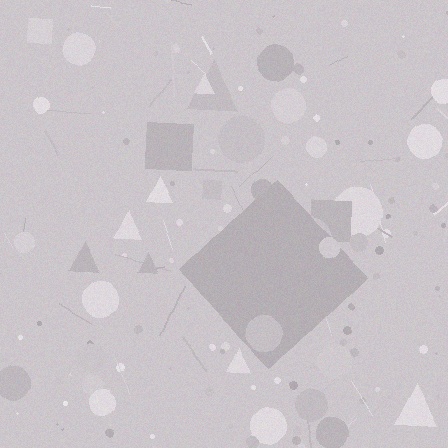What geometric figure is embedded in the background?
A diamond is embedded in the background.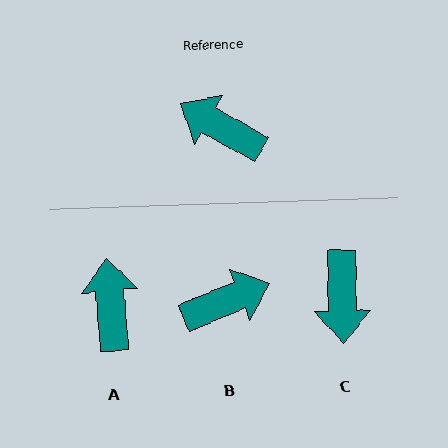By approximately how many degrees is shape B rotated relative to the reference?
Approximately 128 degrees clockwise.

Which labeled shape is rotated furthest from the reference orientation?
B, about 128 degrees away.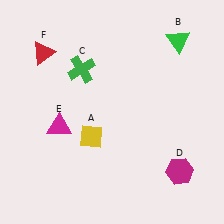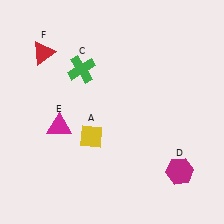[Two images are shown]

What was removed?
The green triangle (B) was removed in Image 2.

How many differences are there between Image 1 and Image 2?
There is 1 difference between the two images.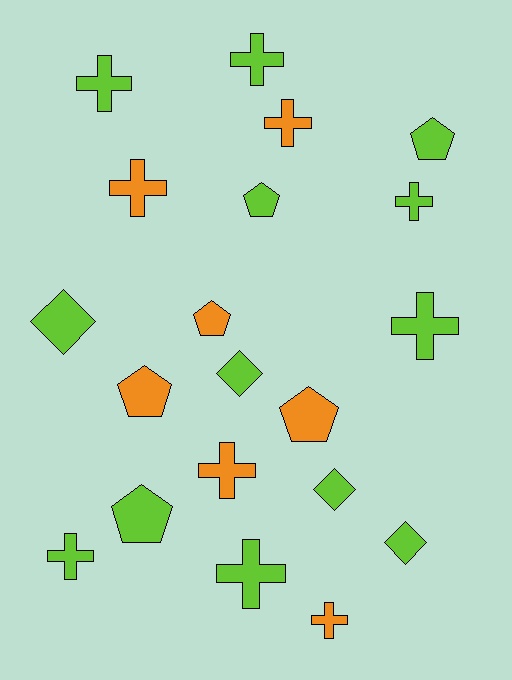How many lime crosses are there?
There are 6 lime crosses.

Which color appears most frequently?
Lime, with 13 objects.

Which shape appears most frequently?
Cross, with 10 objects.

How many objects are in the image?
There are 20 objects.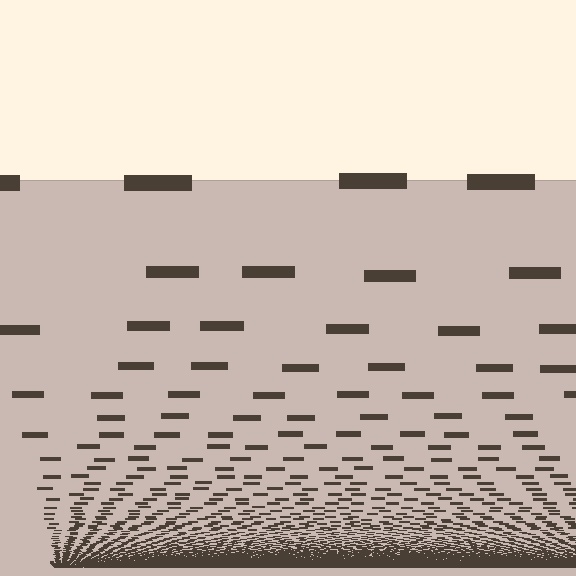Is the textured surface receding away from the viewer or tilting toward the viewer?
The surface appears to tilt toward the viewer. Texture elements get larger and sparser toward the top.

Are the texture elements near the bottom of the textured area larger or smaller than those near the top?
Smaller. The gradient is inverted — elements near the bottom are smaller and denser.